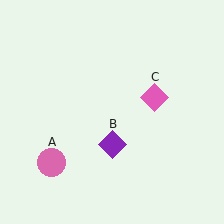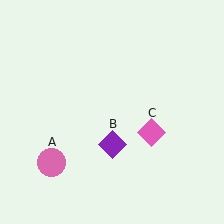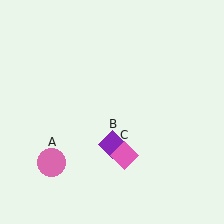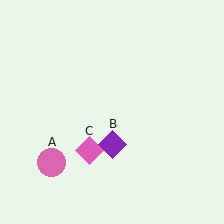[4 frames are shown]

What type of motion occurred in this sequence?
The pink diamond (object C) rotated clockwise around the center of the scene.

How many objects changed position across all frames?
1 object changed position: pink diamond (object C).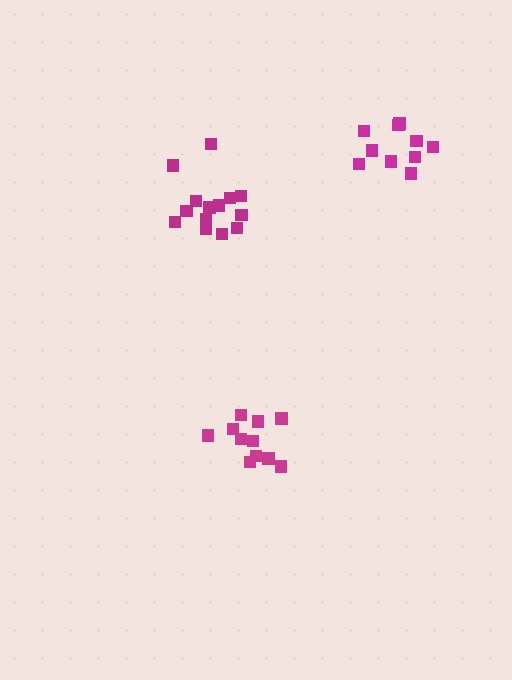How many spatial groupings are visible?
There are 3 spatial groupings.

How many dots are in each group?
Group 1: 10 dots, Group 2: 14 dots, Group 3: 11 dots (35 total).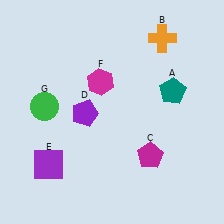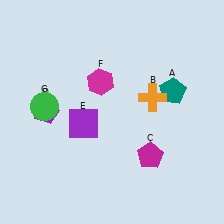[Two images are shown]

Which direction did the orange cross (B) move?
The orange cross (B) moved down.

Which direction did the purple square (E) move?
The purple square (E) moved up.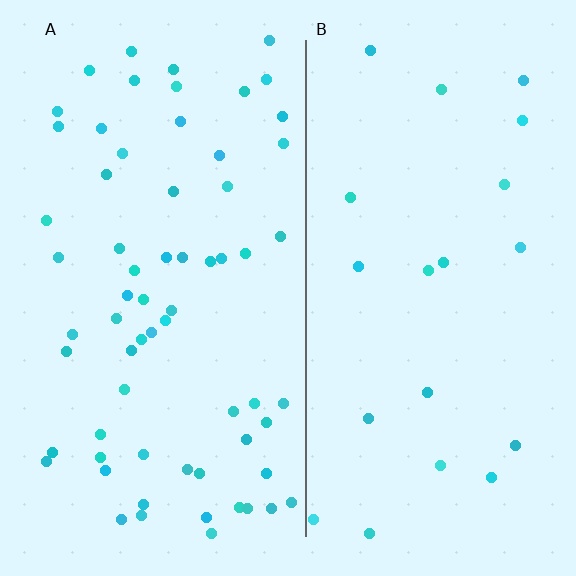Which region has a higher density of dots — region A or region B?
A (the left).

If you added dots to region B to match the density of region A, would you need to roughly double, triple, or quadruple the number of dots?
Approximately triple.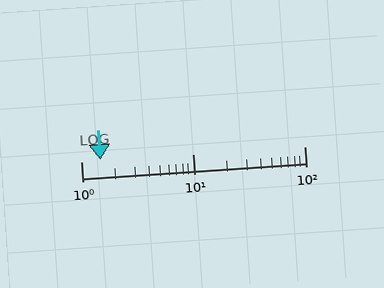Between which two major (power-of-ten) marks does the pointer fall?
The pointer is between 1 and 10.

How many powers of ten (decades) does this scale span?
The scale spans 2 decades, from 1 to 100.